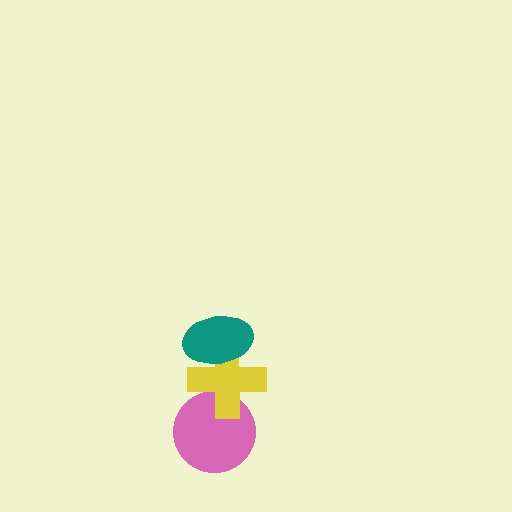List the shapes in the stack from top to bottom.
From top to bottom: the teal ellipse, the yellow cross, the pink circle.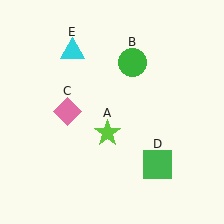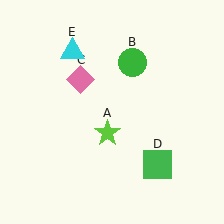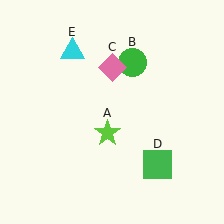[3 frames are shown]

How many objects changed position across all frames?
1 object changed position: pink diamond (object C).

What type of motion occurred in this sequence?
The pink diamond (object C) rotated clockwise around the center of the scene.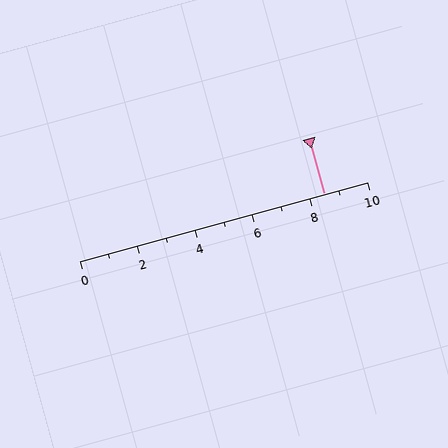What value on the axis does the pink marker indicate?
The marker indicates approximately 8.5.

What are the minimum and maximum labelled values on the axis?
The axis runs from 0 to 10.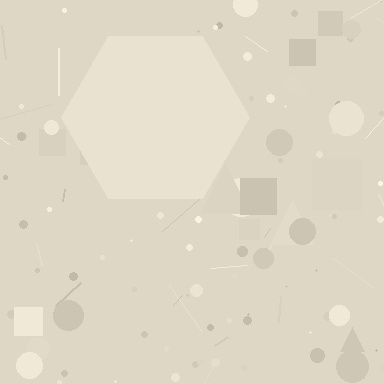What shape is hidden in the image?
A hexagon is hidden in the image.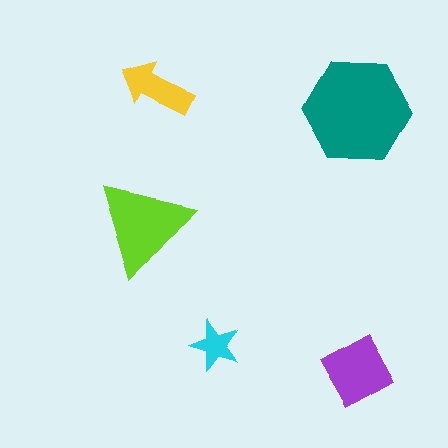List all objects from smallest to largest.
The cyan star, the yellow arrow, the purple diamond, the lime triangle, the teal hexagon.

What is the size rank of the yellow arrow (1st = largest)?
4th.